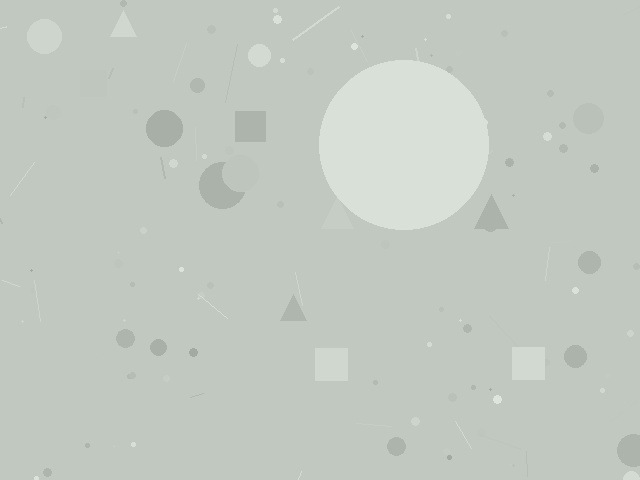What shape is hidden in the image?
A circle is hidden in the image.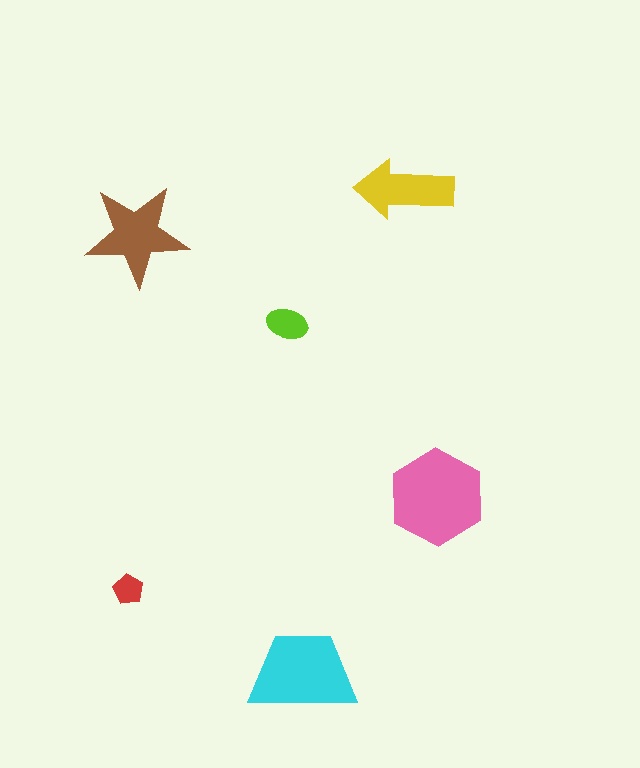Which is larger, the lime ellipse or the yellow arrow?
The yellow arrow.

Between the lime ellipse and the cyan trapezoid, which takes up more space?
The cyan trapezoid.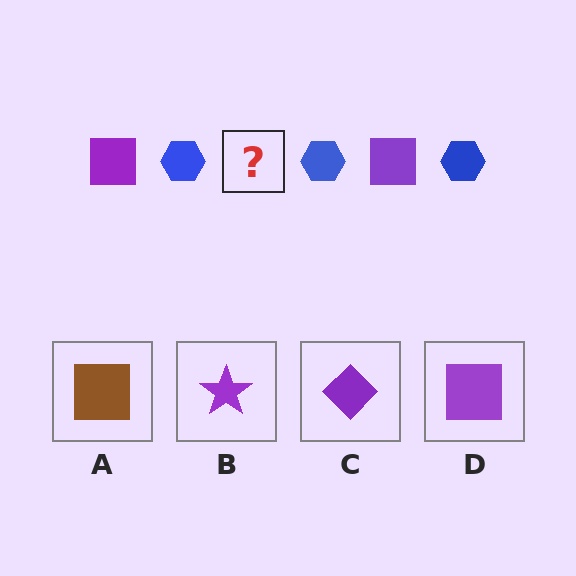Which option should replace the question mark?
Option D.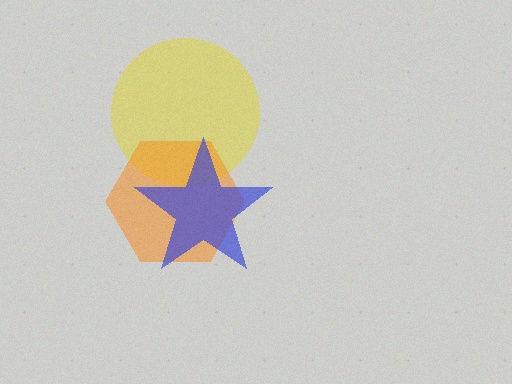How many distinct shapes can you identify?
There are 3 distinct shapes: a yellow circle, an orange hexagon, a blue star.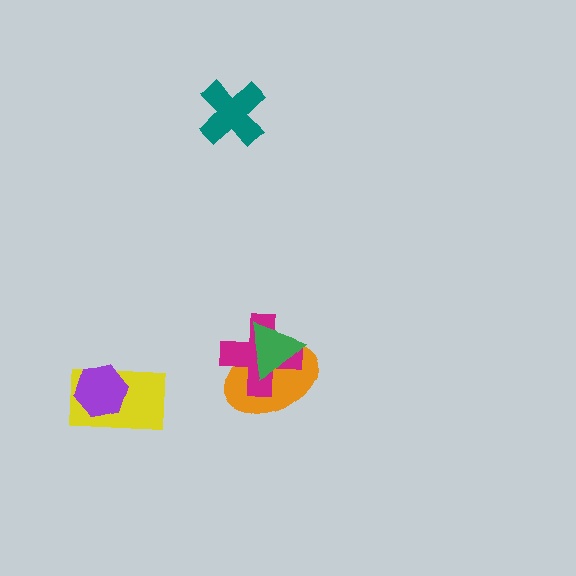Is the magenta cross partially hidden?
Yes, it is partially covered by another shape.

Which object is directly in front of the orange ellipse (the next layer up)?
The magenta cross is directly in front of the orange ellipse.